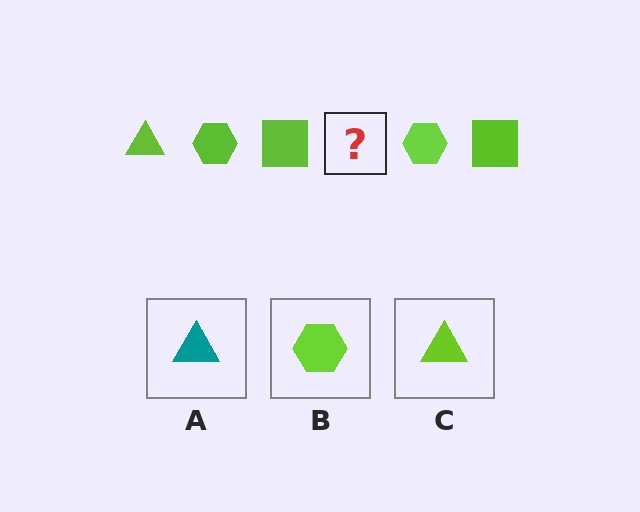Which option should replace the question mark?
Option C.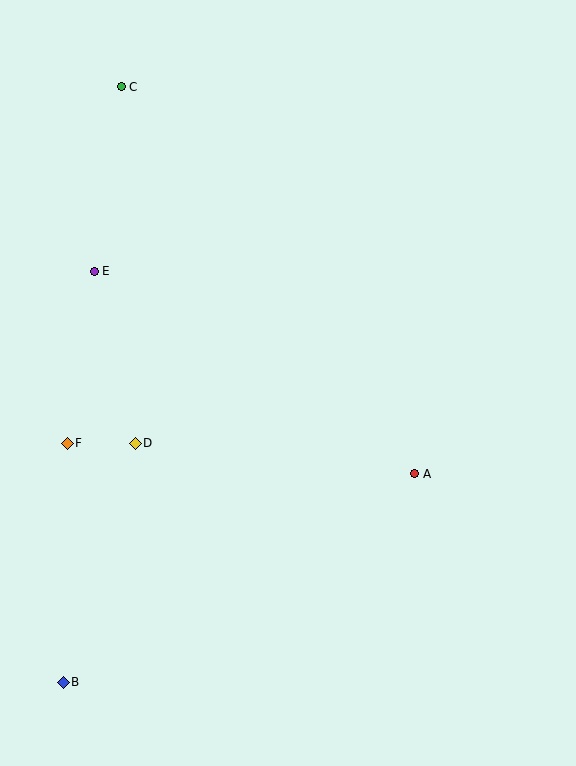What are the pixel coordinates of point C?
Point C is at (121, 87).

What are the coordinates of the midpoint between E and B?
The midpoint between E and B is at (79, 477).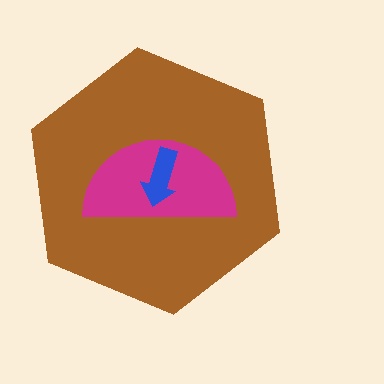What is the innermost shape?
The blue arrow.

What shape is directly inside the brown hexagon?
The magenta semicircle.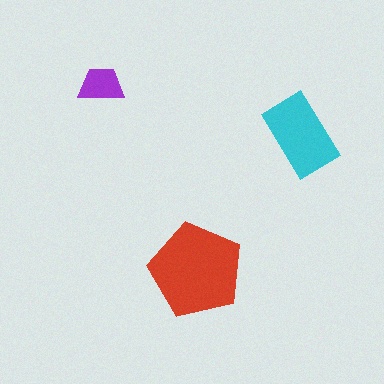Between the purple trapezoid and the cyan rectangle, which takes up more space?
The cyan rectangle.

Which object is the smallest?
The purple trapezoid.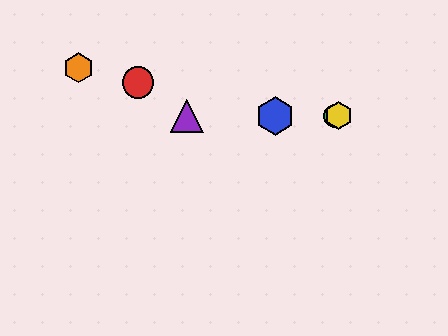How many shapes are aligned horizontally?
4 shapes (the blue hexagon, the green circle, the yellow hexagon, the purple triangle) are aligned horizontally.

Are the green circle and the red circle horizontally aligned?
No, the green circle is at y≈116 and the red circle is at y≈82.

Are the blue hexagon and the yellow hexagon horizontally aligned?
Yes, both are at y≈116.